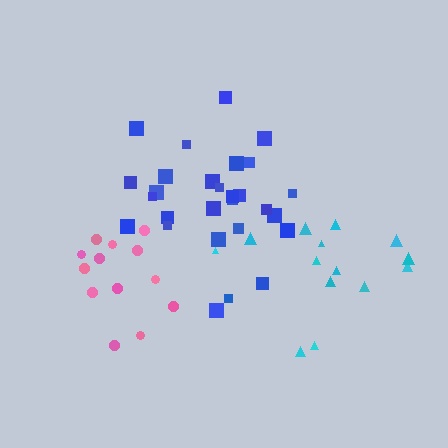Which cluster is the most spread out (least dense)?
Cyan.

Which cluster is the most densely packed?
Blue.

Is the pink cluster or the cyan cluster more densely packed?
Pink.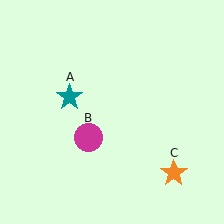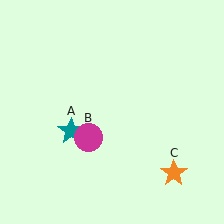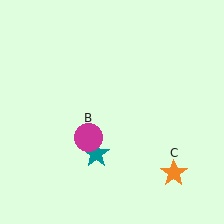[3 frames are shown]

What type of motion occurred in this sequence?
The teal star (object A) rotated counterclockwise around the center of the scene.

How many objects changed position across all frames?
1 object changed position: teal star (object A).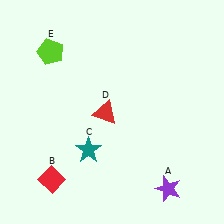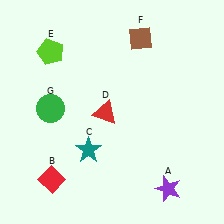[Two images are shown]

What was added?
A brown diamond (F), a green circle (G) were added in Image 2.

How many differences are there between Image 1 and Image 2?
There are 2 differences between the two images.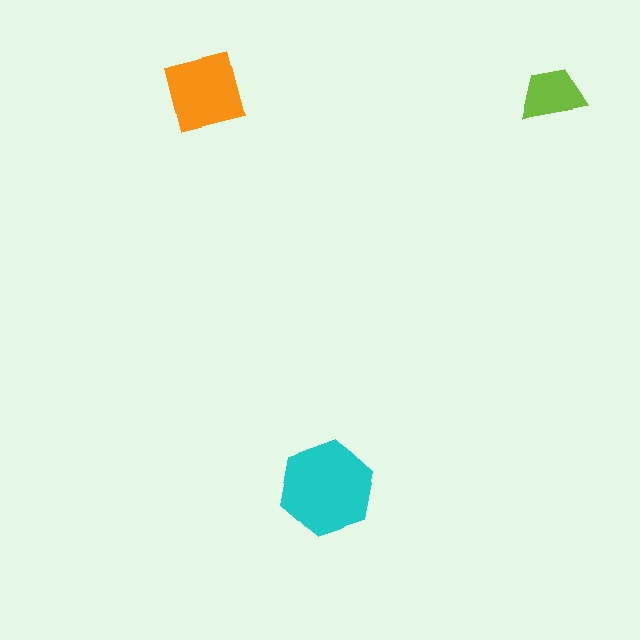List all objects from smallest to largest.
The lime trapezoid, the orange square, the cyan hexagon.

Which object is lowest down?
The cyan hexagon is bottommost.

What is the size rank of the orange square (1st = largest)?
2nd.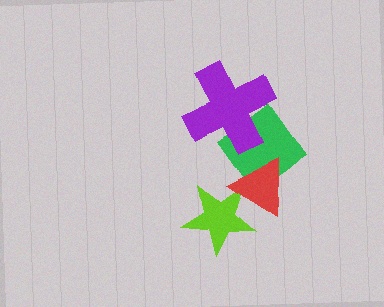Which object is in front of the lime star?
The red triangle is in front of the lime star.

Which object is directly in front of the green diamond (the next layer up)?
The purple cross is directly in front of the green diamond.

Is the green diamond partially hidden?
Yes, it is partially covered by another shape.